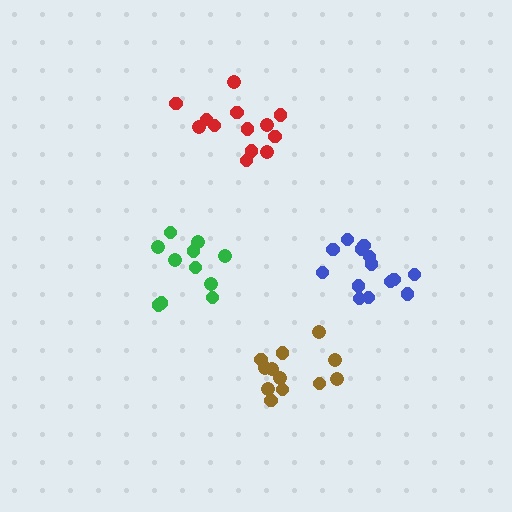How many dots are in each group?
Group 1: 12 dots, Group 2: 13 dots, Group 3: 14 dots, Group 4: 11 dots (50 total).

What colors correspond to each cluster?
The clusters are colored: brown, red, blue, green.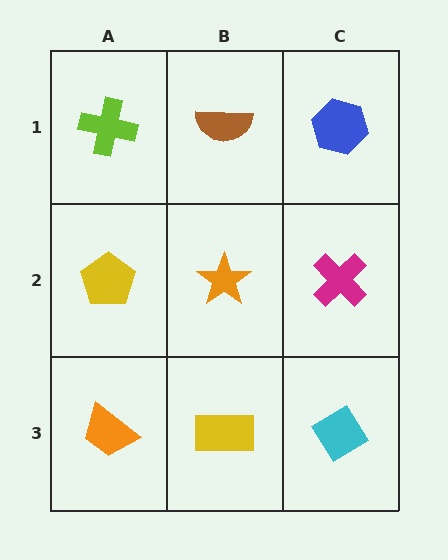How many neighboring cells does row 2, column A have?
3.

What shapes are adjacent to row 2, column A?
A lime cross (row 1, column A), an orange trapezoid (row 3, column A), an orange star (row 2, column B).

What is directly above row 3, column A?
A yellow pentagon.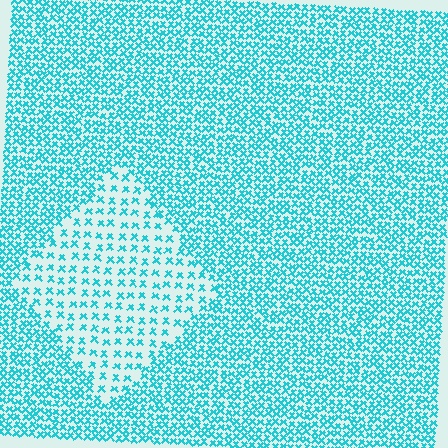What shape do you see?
I see a diamond.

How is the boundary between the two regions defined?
The boundary is defined by a change in element density (approximately 2.2x ratio). All elements are the same color, size, and shape.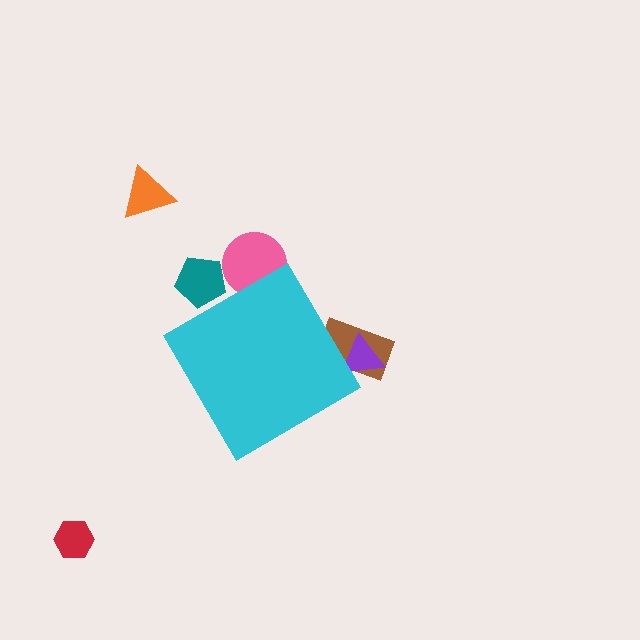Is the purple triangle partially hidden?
Yes, the purple triangle is partially hidden behind the cyan diamond.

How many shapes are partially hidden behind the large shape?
4 shapes are partially hidden.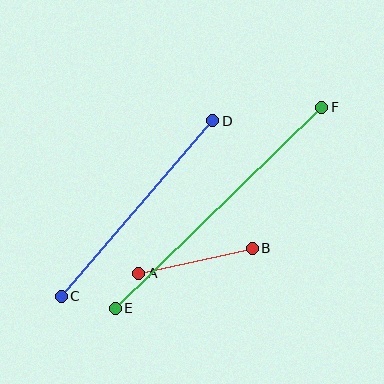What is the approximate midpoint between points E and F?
The midpoint is at approximately (218, 208) pixels.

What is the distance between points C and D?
The distance is approximately 232 pixels.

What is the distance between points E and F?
The distance is approximately 288 pixels.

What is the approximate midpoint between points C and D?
The midpoint is at approximately (137, 209) pixels.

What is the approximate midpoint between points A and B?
The midpoint is at approximately (195, 261) pixels.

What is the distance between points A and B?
The distance is approximately 116 pixels.